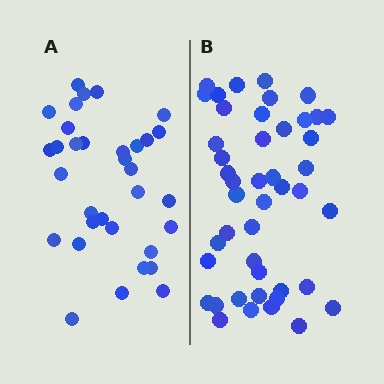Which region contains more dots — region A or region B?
Region B (the right region) has more dots.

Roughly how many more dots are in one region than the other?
Region B has roughly 12 or so more dots than region A.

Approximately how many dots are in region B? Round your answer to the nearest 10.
About 40 dots. (The exact count is 45, which rounds to 40.)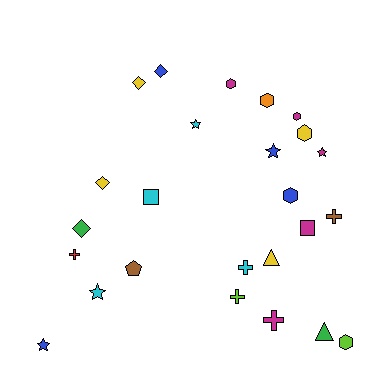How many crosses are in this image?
There are 5 crosses.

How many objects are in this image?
There are 25 objects.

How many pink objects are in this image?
There are no pink objects.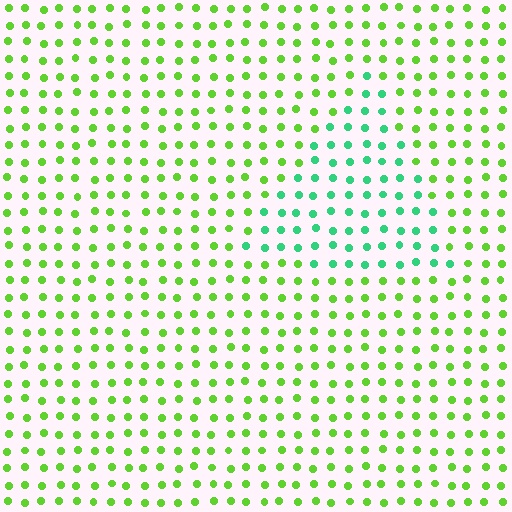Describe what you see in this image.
The image is filled with small lime elements in a uniform arrangement. A triangle-shaped region is visible where the elements are tinted to a slightly different hue, forming a subtle color boundary.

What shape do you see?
I see a triangle.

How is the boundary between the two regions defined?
The boundary is defined purely by a slight shift in hue (about 46 degrees). Spacing, size, and orientation are identical on both sides.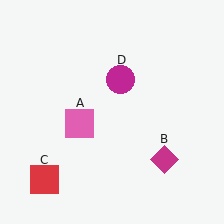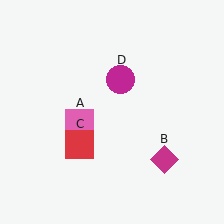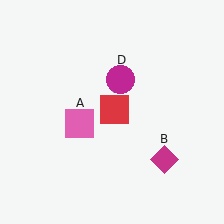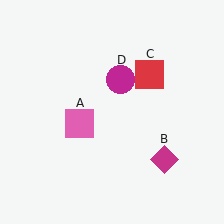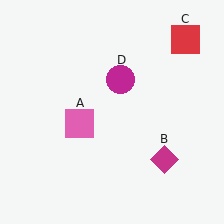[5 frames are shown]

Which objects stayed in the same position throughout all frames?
Pink square (object A) and magenta diamond (object B) and magenta circle (object D) remained stationary.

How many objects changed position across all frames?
1 object changed position: red square (object C).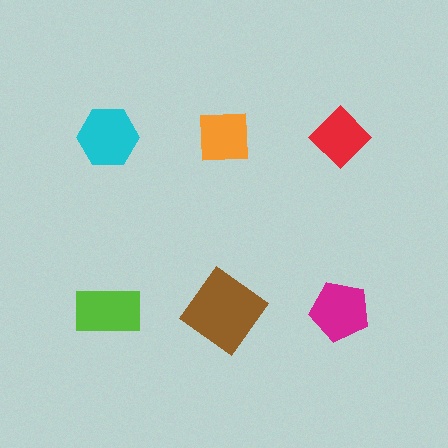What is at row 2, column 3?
A magenta pentagon.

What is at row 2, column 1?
A lime rectangle.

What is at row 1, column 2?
An orange square.